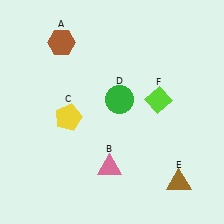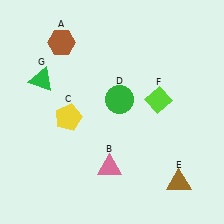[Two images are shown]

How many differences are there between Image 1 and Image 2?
There is 1 difference between the two images.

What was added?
A green triangle (G) was added in Image 2.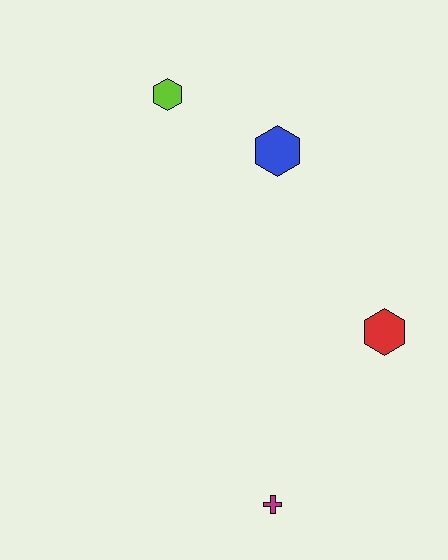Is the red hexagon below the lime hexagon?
Yes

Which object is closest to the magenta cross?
The red hexagon is closest to the magenta cross.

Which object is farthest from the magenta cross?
The lime hexagon is farthest from the magenta cross.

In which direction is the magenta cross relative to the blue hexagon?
The magenta cross is below the blue hexagon.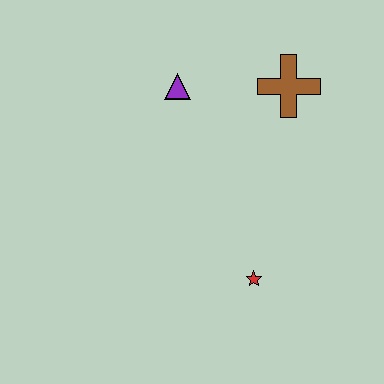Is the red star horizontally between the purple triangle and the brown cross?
Yes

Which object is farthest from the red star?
The purple triangle is farthest from the red star.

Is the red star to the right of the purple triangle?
Yes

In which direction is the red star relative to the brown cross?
The red star is below the brown cross.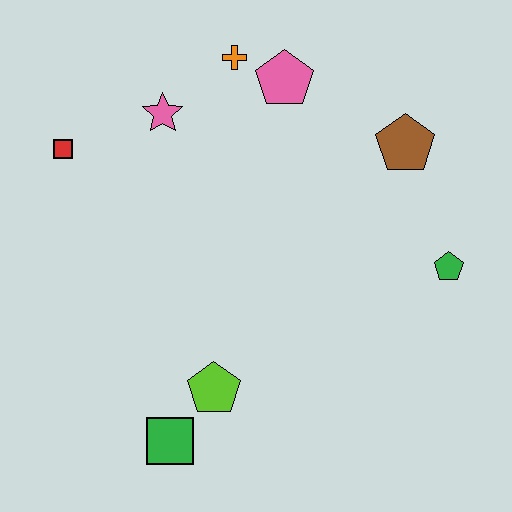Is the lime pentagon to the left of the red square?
No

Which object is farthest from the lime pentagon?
The orange cross is farthest from the lime pentagon.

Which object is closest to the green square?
The lime pentagon is closest to the green square.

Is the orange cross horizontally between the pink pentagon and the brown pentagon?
No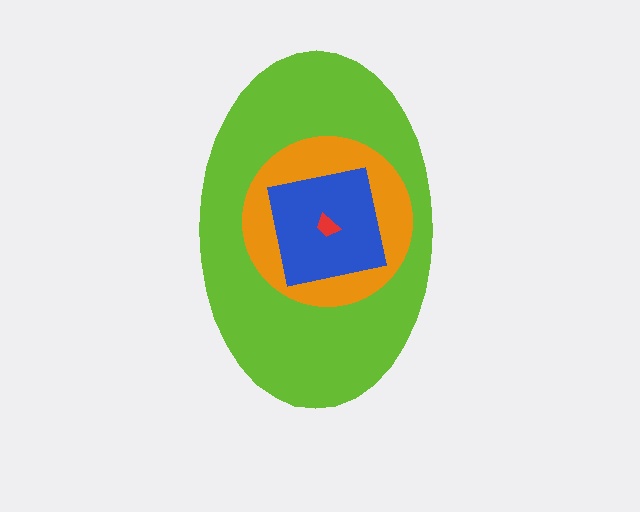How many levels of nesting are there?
4.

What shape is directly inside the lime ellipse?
The orange circle.